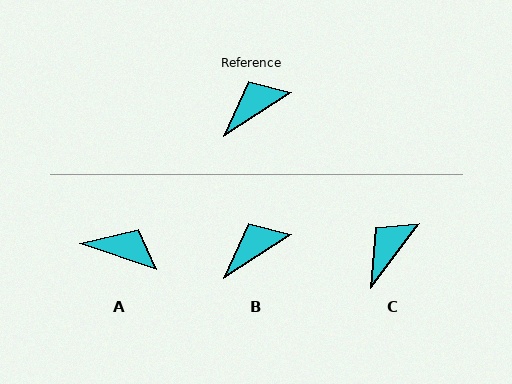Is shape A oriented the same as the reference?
No, it is off by about 51 degrees.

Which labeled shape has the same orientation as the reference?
B.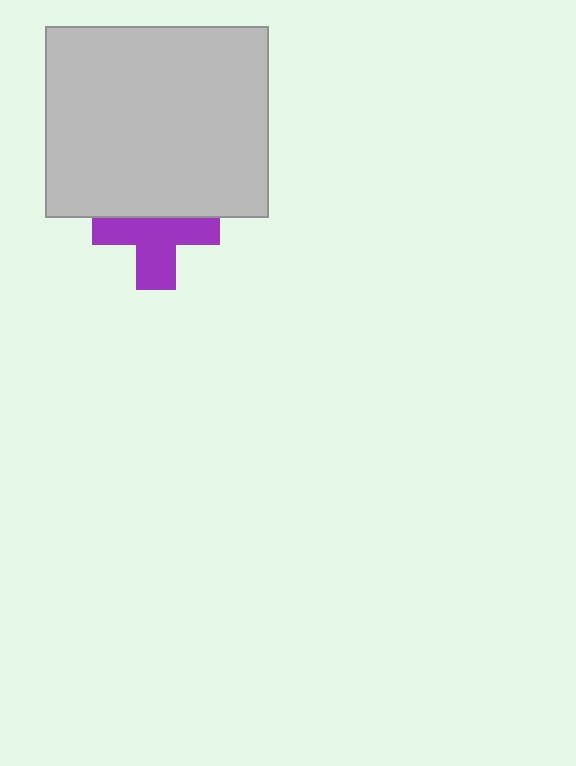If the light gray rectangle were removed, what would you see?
You would see the complete purple cross.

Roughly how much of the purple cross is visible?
About half of it is visible (roughly 62%).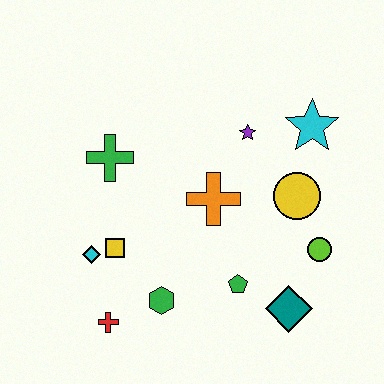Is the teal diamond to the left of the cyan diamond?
No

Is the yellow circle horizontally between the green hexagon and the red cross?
No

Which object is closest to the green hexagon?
The red cross is closest to the green hexagon.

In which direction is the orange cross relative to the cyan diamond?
The orange cross is to the right of the cyan diamond.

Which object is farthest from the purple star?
The red cross is farthest from the purple star.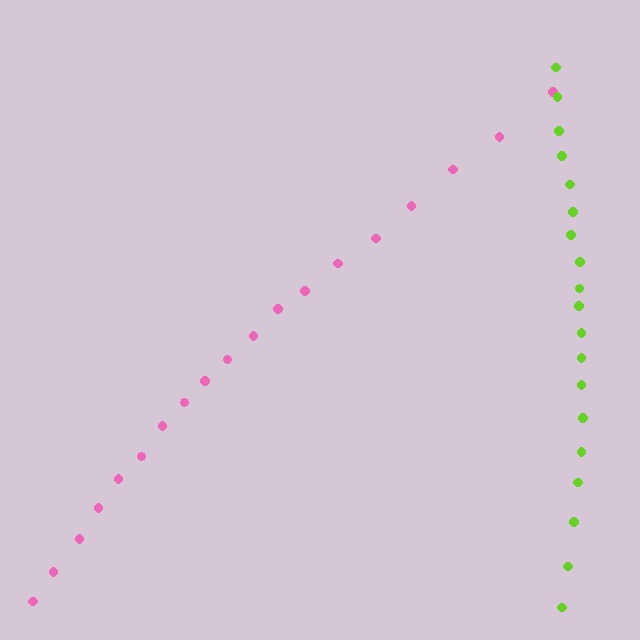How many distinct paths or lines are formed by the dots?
There are 2 distinct paths.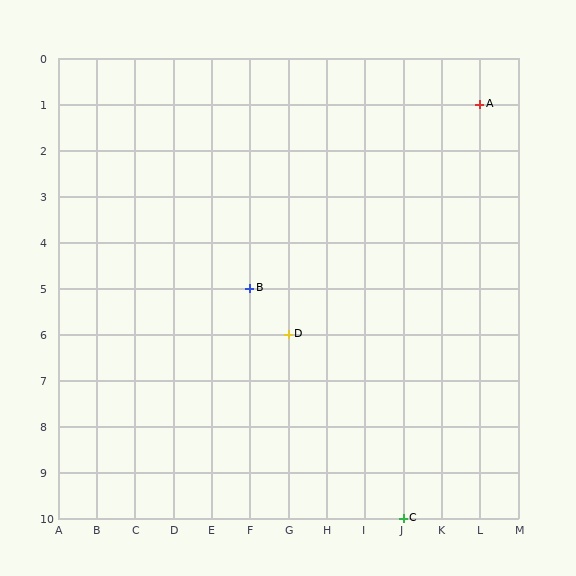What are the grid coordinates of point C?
Point C is at grid coordinates (J, 10).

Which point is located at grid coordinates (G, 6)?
Point D is at (G, 6).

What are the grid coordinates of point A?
Point A is at grid coordinates (L, 1).